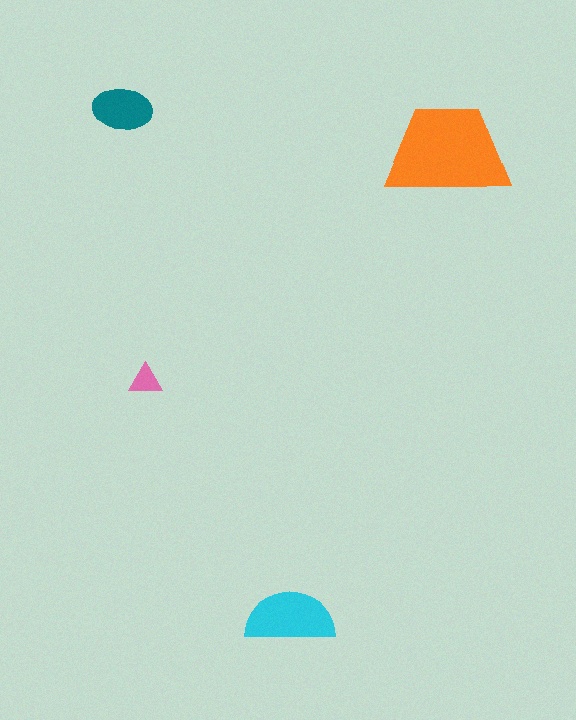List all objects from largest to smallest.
The orange trapezoid, the cyan semicircle, the teal ellipse, the pink triangle.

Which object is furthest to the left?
The teal ellipse is leftmost.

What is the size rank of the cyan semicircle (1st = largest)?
2nd.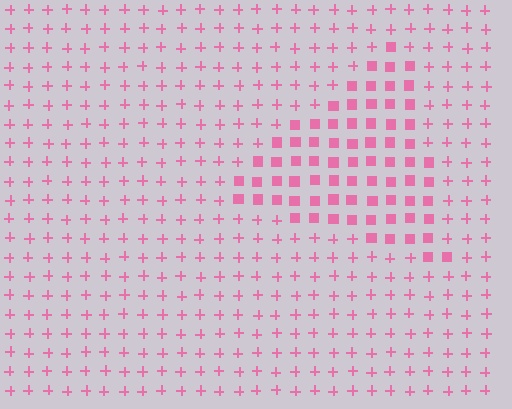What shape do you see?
I see a triangle.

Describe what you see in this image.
The image is filled with small pink elements arranged in a uniform grid. A triangle-shaped region contains squares, while the surrounding area contains plus signs. The boundary is defined purely by the change in element shape.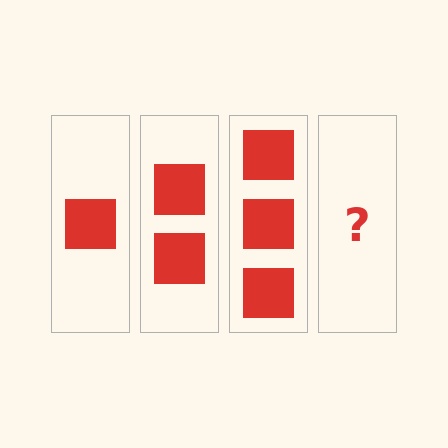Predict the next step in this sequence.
The next step is 4 squares.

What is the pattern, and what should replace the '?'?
The pattern is that each step adds one more square. The '?' should be 4 squares.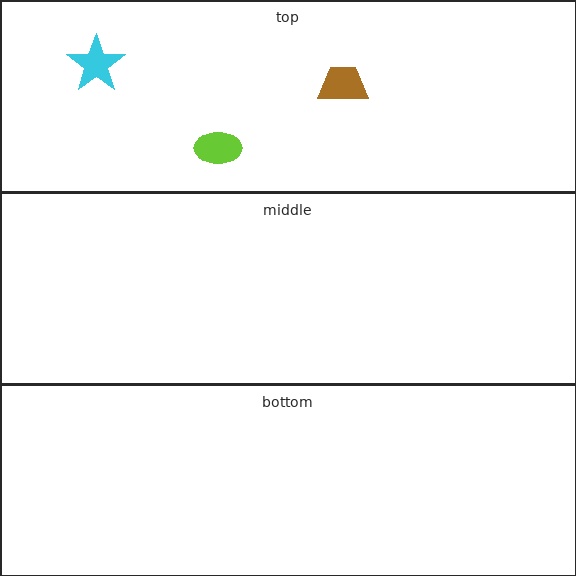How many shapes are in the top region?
3.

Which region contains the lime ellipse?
The top region.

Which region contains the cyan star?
The top region.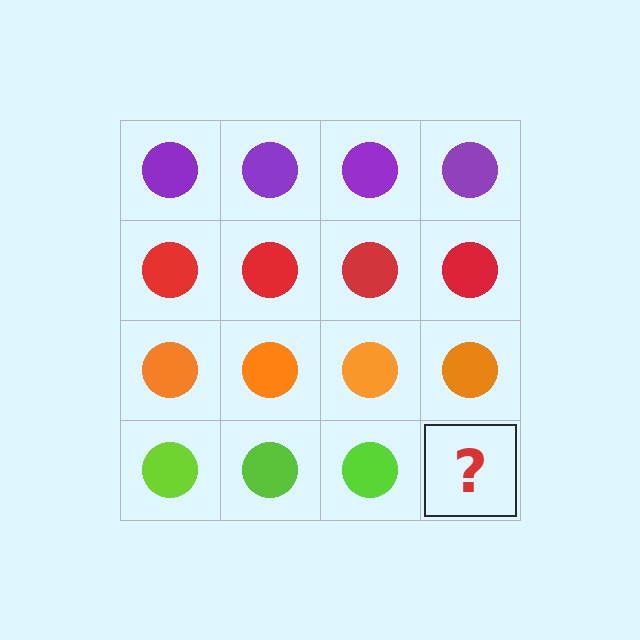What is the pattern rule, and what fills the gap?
The rule is that each row has a consistent color. The gap should be filled with a lime circle.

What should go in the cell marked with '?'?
The missing cell should contain a lime circle.